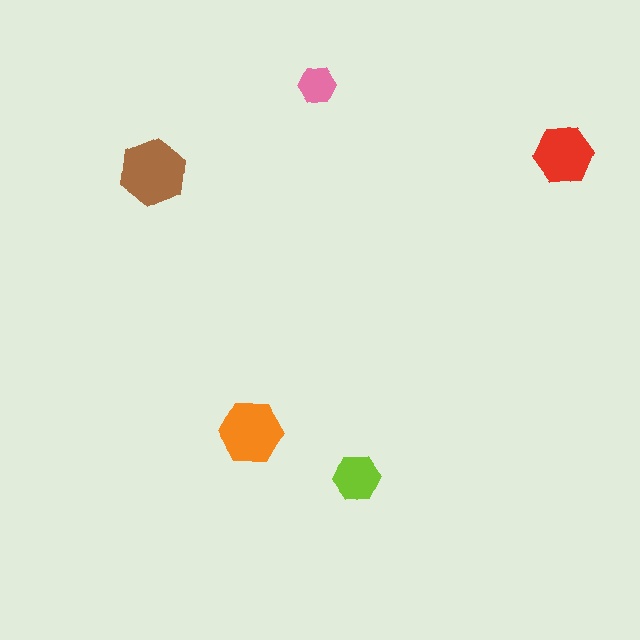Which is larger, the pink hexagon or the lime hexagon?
The lime one.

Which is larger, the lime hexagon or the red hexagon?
The red one.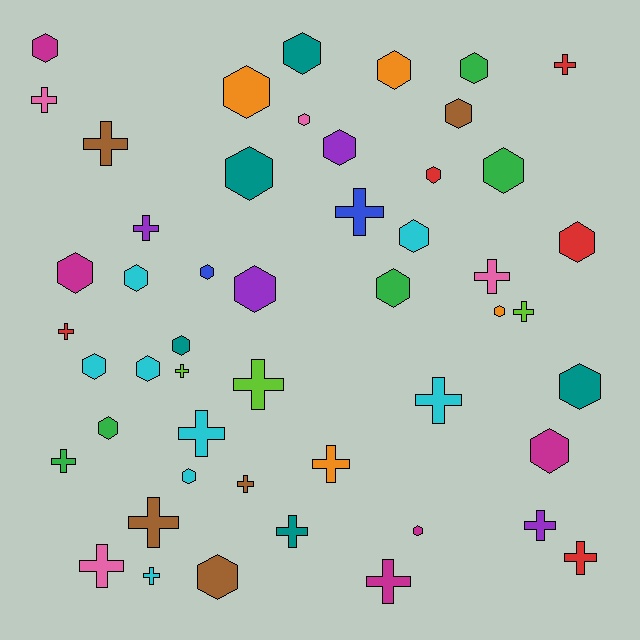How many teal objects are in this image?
There are 5 teal objects.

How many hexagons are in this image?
There are 28 hexagons.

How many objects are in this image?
There are 50 objects.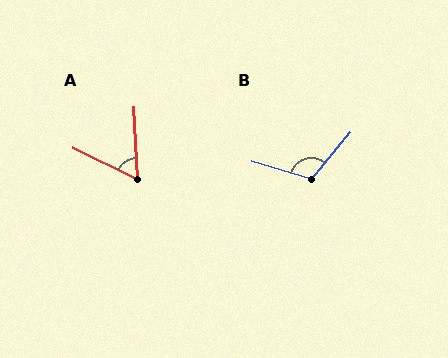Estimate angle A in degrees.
Approximately 61 degrees.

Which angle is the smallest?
A, at approximately 61 degrees.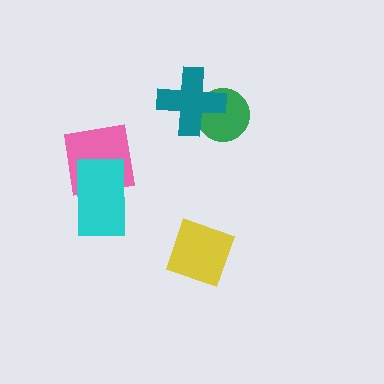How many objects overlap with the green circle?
1 object overlaps with the green circle.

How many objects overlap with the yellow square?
0 objects overlap with the yellow square.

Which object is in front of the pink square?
The cyan rectangle is in front of the pink square.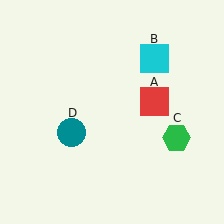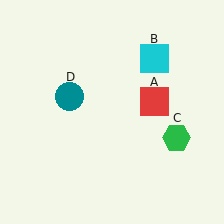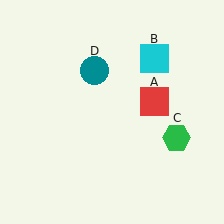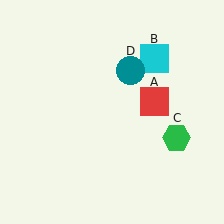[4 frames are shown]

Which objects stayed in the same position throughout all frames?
Red square (object A) and cyan square (object B) and green hexagon (object C) remained stationary.